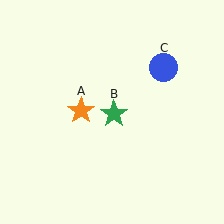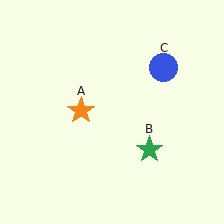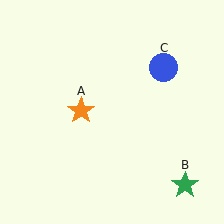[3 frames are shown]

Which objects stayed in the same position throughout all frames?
Orange star (object A) and blue circle (object C) remained stationary.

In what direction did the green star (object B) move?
The green star (object B) moved down and to the right.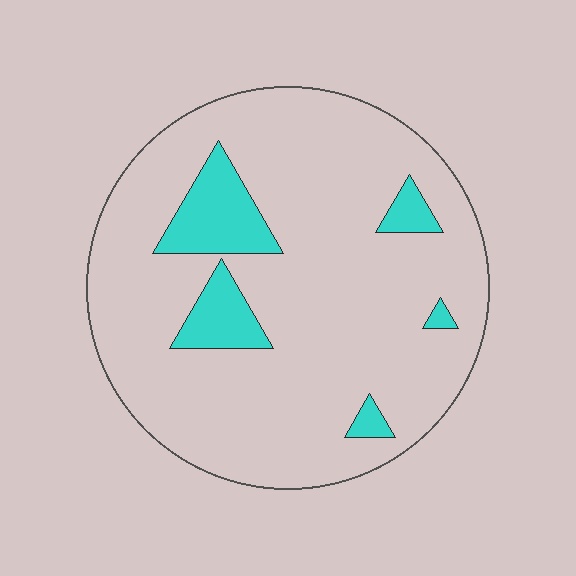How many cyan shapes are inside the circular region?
5.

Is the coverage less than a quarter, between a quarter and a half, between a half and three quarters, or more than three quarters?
Less than a quarter.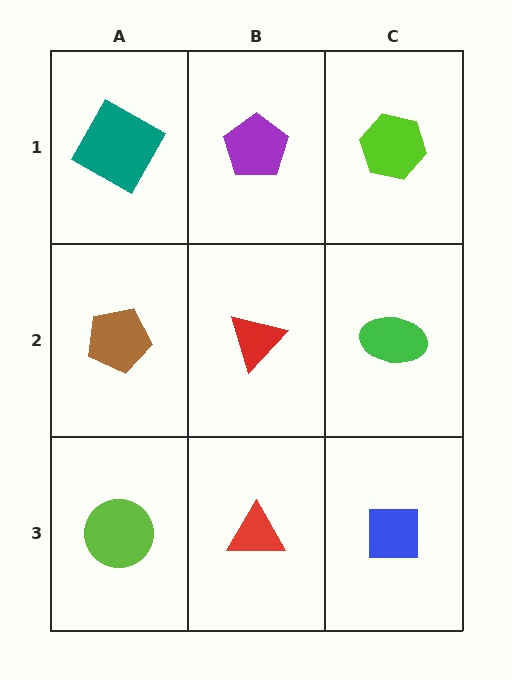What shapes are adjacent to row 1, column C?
A green ellipse (row 2, column C), a purple pentagon (row 1, column B).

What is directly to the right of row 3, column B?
A blue square.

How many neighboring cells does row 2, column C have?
3.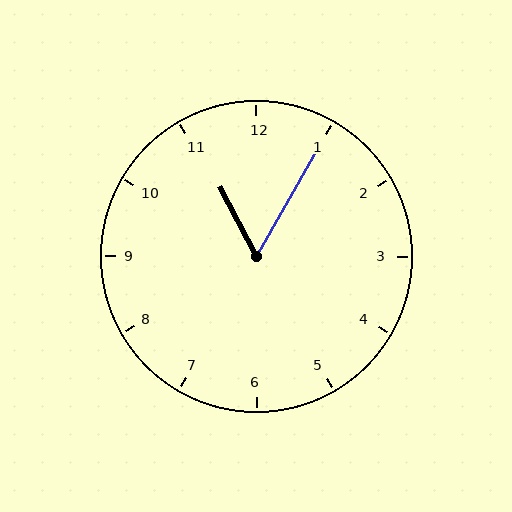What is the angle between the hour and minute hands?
Approximately 58 degrees.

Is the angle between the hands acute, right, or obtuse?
It is acute.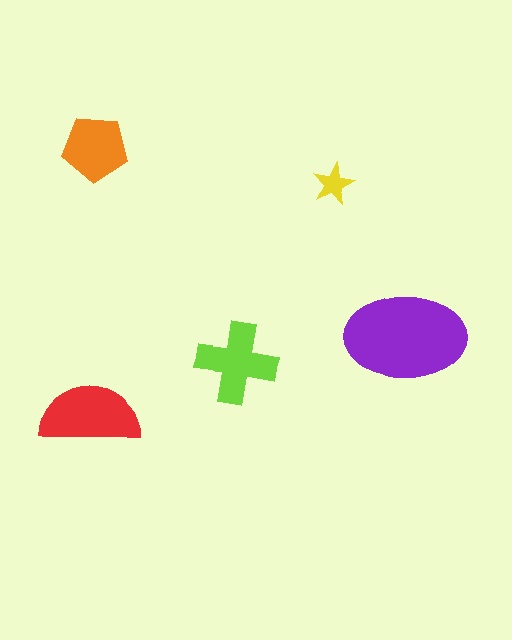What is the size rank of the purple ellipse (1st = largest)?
1st.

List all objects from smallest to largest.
The yellow star, the orange pentagon, the lime cross, the red semicircle, the purple ellipse.